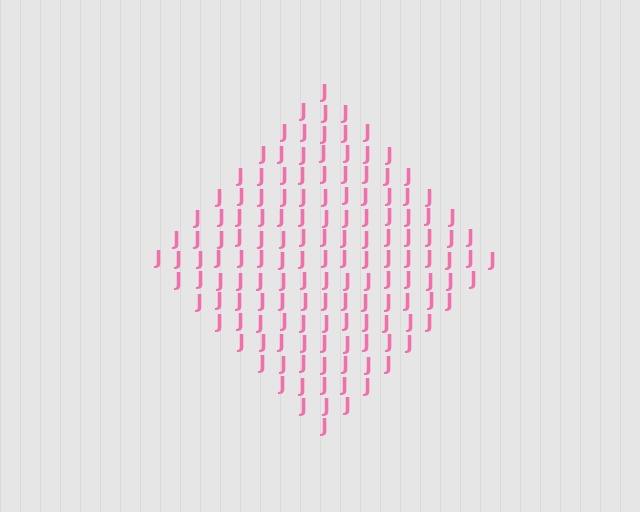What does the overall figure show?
The overall figure shows a diamond.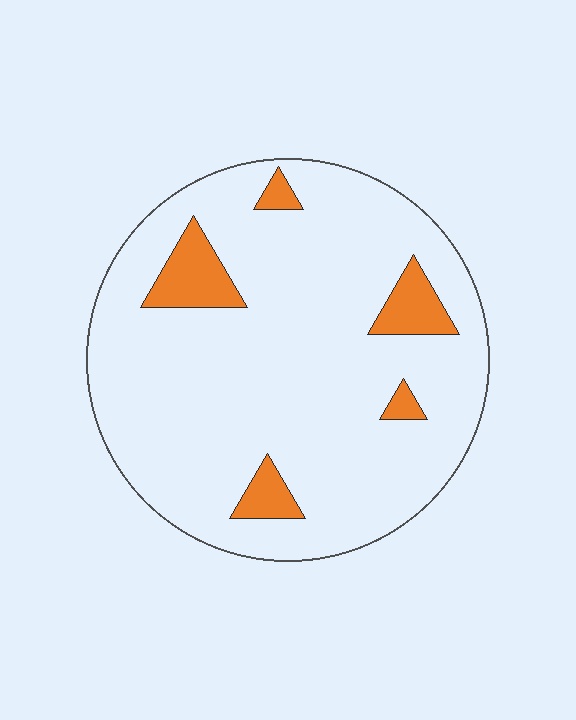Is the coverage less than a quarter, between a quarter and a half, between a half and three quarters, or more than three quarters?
Less than a quarter.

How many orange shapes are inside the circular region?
5.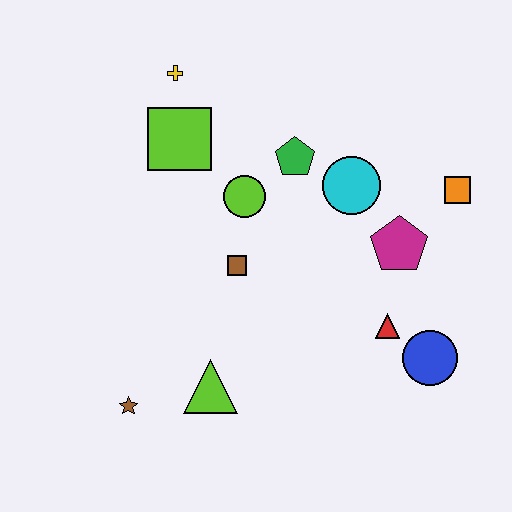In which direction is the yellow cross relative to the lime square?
The yellow cross is above the lime square.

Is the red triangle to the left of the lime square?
No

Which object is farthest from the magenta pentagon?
The brown star is farthest from the magenta pentagon.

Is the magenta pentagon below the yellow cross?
Yes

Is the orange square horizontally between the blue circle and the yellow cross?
No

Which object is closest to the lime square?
The yellow cross is closest to the lime square.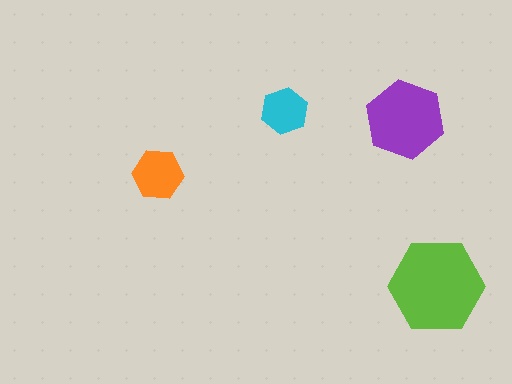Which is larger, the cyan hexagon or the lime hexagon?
The lime one.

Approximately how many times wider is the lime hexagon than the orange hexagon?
About 2 times wider.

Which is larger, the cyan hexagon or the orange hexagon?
The orange one.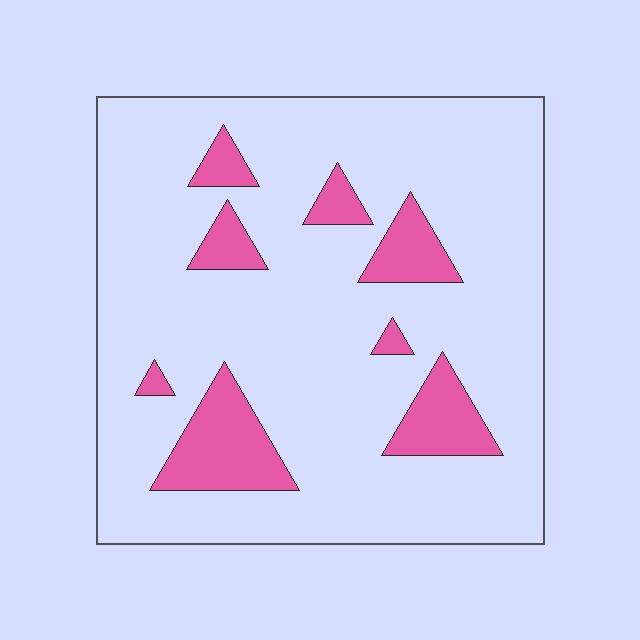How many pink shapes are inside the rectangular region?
8.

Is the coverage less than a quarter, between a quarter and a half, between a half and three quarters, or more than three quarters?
Less than a quarter.